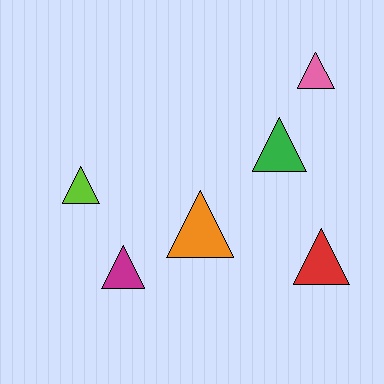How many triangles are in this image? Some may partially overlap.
There are 6 triangles.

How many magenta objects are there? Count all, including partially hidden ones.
There is 1 magenta object.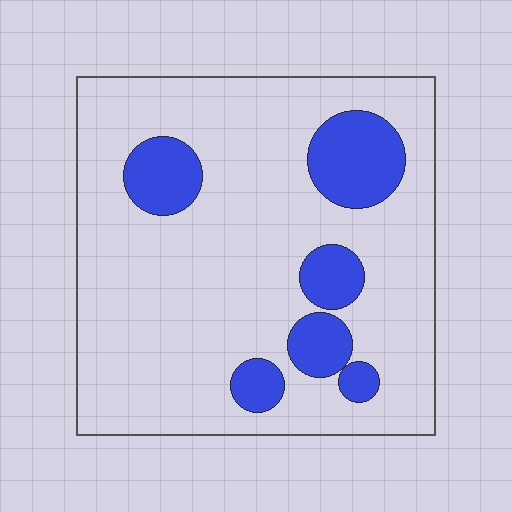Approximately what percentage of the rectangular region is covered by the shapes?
Approximately 20%.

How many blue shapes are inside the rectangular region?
6.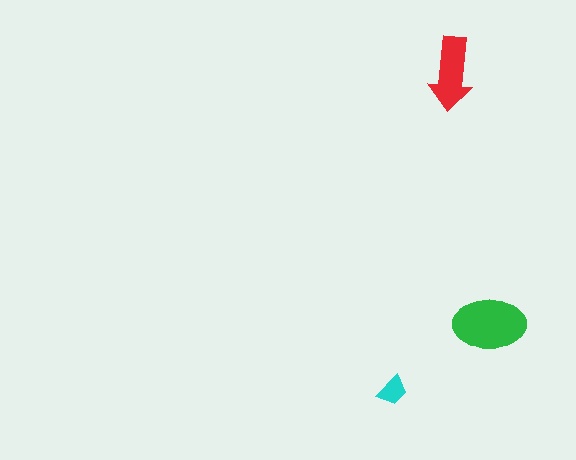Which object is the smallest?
The cyan trapezoid.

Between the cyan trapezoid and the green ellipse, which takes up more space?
The green ellipse.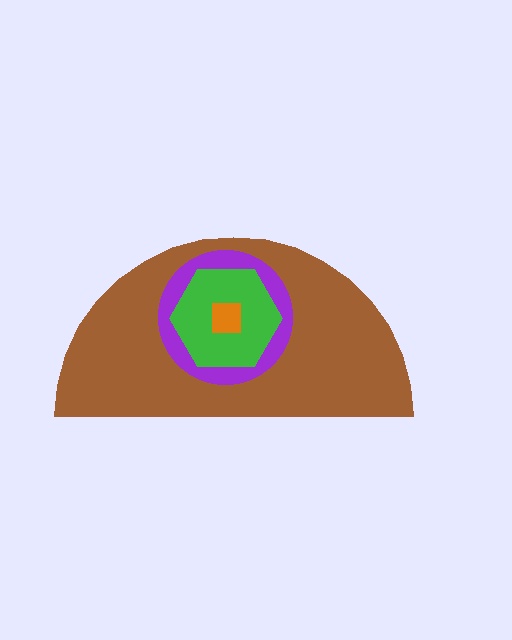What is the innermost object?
The orange square.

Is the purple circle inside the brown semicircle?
Yes.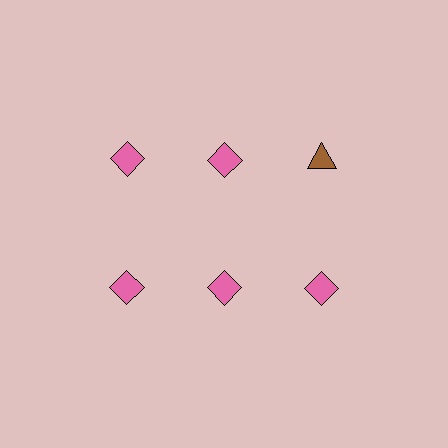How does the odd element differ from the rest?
It differs in both color (brown instead of pink) and shape (triangle instead of diamond).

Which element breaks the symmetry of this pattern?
The brown triangle in the top row, center column breaks the symmetry. All other shapes are pink diamonds.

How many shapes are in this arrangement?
There are 6 shapes arranged in a grid pattern.